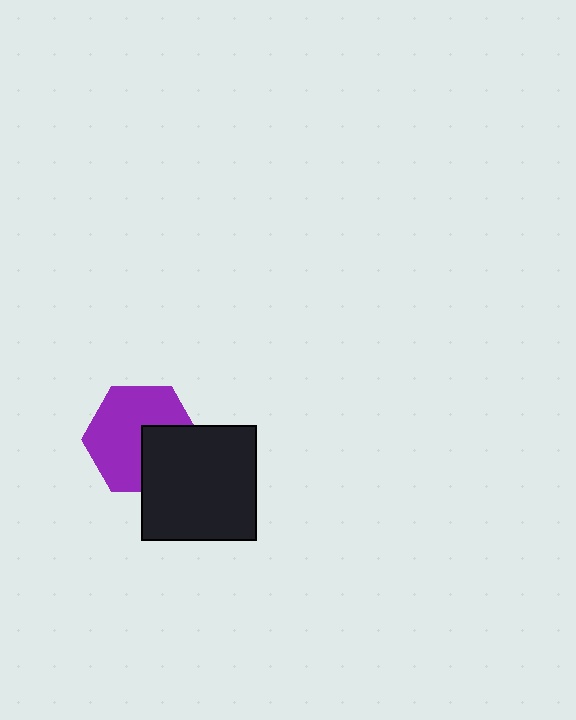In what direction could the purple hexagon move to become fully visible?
The purple hexagon could move toward the upper-left. That would shift it out from behind the black square entirely.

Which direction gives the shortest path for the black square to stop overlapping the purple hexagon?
Moving toward the lower-right gives the shortest separation.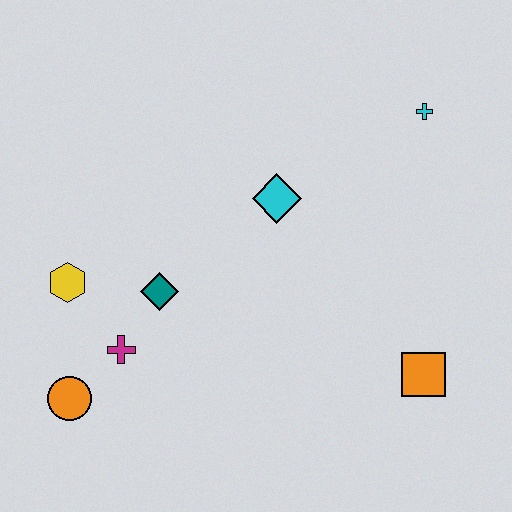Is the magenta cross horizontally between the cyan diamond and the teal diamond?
No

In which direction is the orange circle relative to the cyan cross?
The orange circle is to the left of the cyan cross.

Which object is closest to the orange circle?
The magenta cross is closest to the orange circle.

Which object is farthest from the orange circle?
The cyan cross is farthest from the orange circle.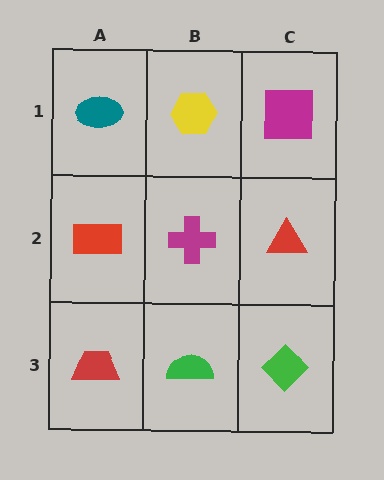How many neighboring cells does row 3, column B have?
3.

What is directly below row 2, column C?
A green diamond.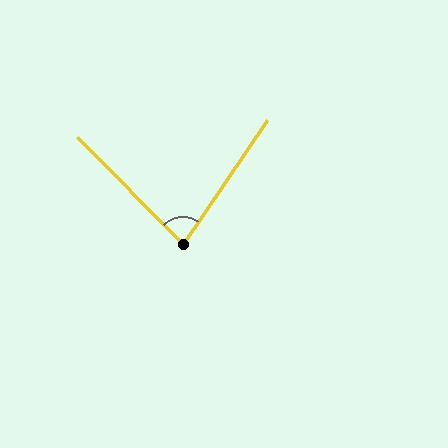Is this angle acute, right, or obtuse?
It is acute.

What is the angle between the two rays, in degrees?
Approximately 79 degrees.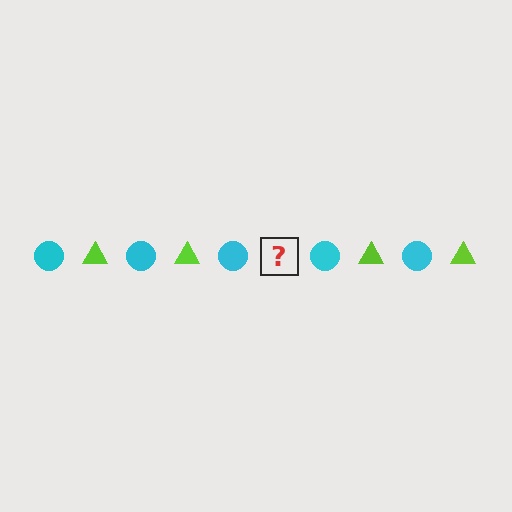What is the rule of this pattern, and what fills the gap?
The rule is that the pattern alternates between cyan circle and lime triangle. The gap should be filled with a lime triangle.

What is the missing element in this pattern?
The missing element is a lime triangle.